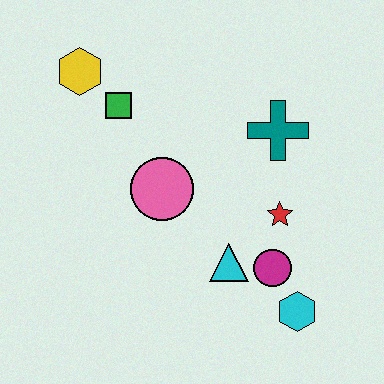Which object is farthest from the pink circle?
The cyan hexagon is farthest from the pink circle.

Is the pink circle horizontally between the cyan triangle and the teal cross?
No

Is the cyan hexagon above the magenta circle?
No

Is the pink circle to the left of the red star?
Yes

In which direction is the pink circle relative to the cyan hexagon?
The pink circle is to the left of the cyan hexagon.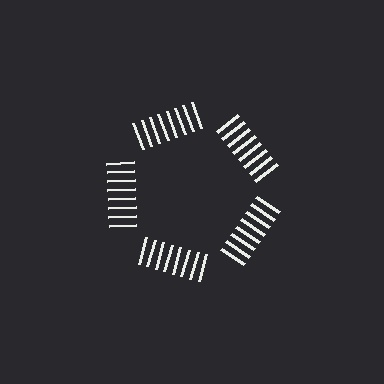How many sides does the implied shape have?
5 sides — the line-ends trace a pentagon.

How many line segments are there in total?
40 — 8 along each of the 5 edges.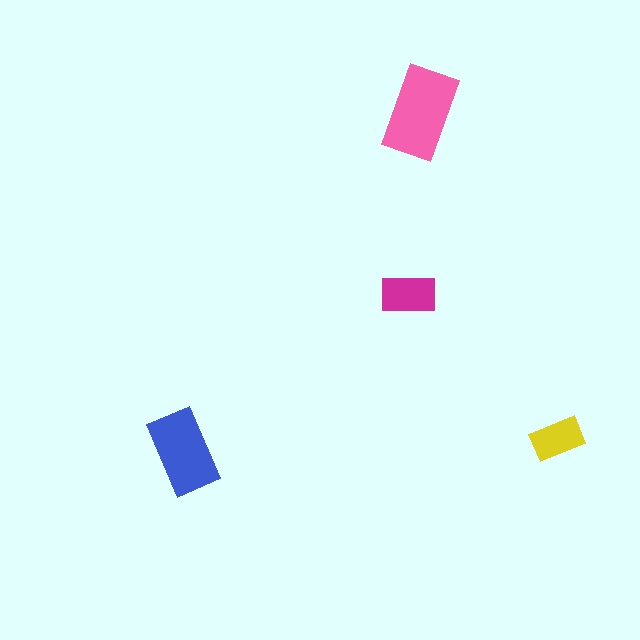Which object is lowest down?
The blue rectangle is bottommost.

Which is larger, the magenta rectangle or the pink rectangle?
The pink one.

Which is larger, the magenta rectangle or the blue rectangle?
The blue one.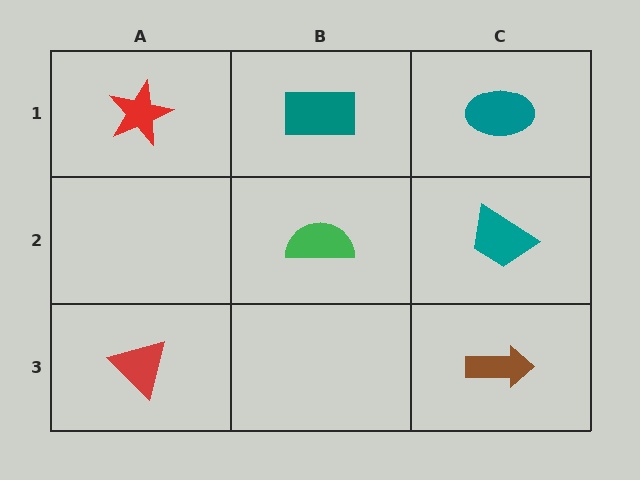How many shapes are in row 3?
2 shapes.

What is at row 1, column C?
A teal ellipse.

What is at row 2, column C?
A teal trapezoid.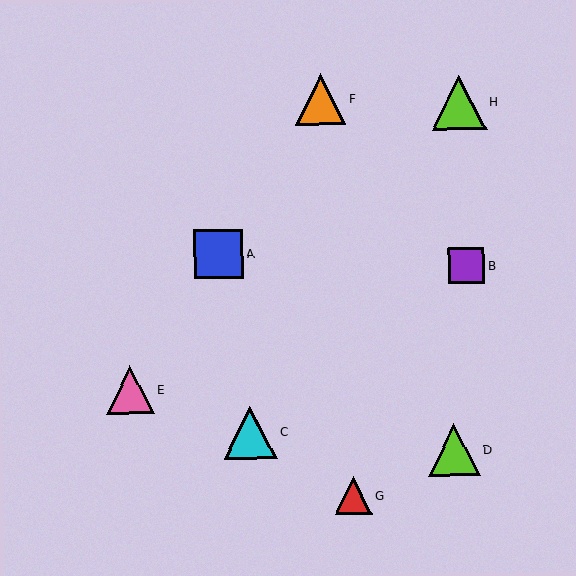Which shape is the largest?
The lime triangle (labeled H) is the largest.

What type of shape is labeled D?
Shape D is a lime triangle.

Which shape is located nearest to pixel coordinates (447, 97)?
The lime triangle (labeled H) at (459, 103) is nearest to that location.